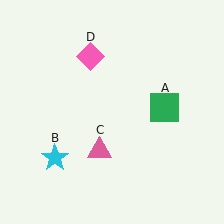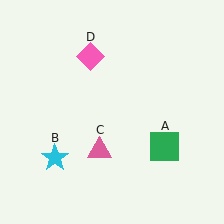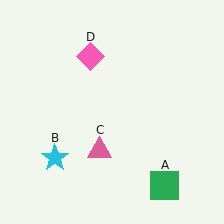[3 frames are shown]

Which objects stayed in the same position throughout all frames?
Cyan star (object B) and pink triangle (object C) and pink diamond (object D) remained stationary.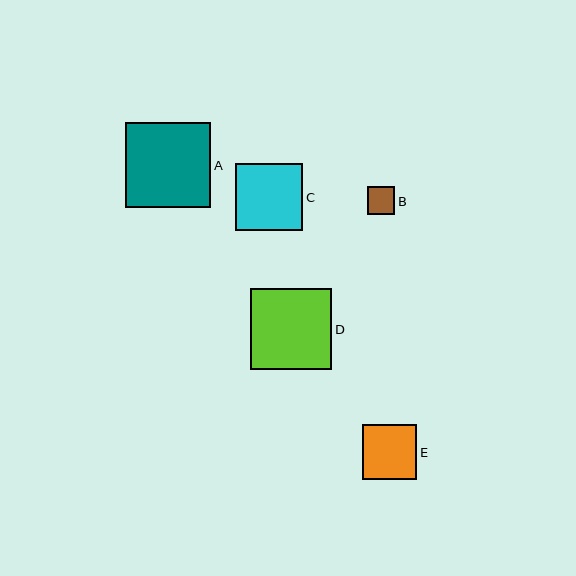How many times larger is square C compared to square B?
Square C is approximately 2.4 times the size of square B.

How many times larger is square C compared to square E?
Square C is approximately 1.2 times the size of square E.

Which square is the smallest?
Square B is the smallest with a size of approximately 28 pixels.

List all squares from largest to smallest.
From largest to smallest: A, D, C, E, B.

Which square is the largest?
Square A is the largest with a size of approximately 86 pixels.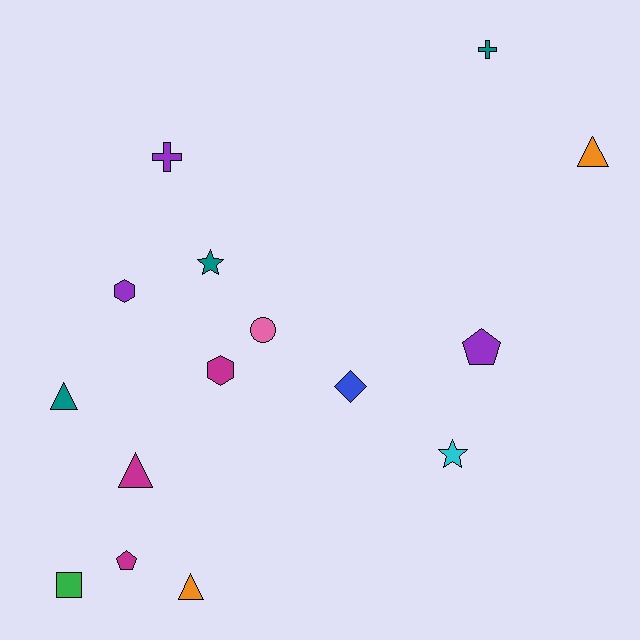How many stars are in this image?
There are 2 stars.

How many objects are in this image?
There are 15 objects.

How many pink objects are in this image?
There is 1 pink object.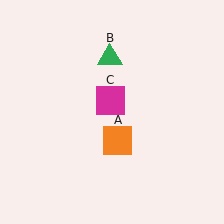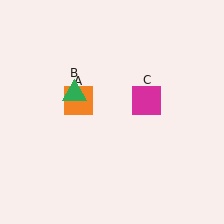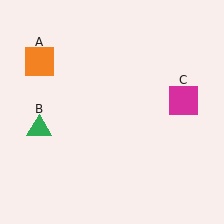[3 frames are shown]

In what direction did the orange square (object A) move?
The orange square (object A) moved up and to the left.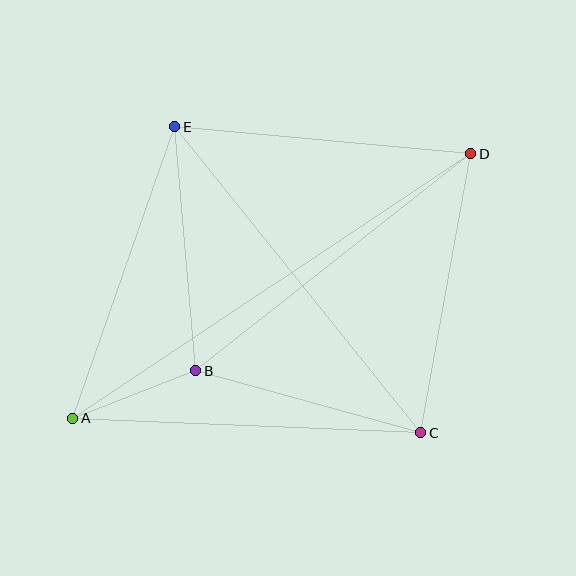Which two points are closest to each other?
Points A and B are closest to each other.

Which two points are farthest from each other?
Points A and D are farthest from each other.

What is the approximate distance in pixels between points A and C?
The distance between A and C is approximately 348 pixels.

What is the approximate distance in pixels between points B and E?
The distance between B and E is approximately 245 pixels.